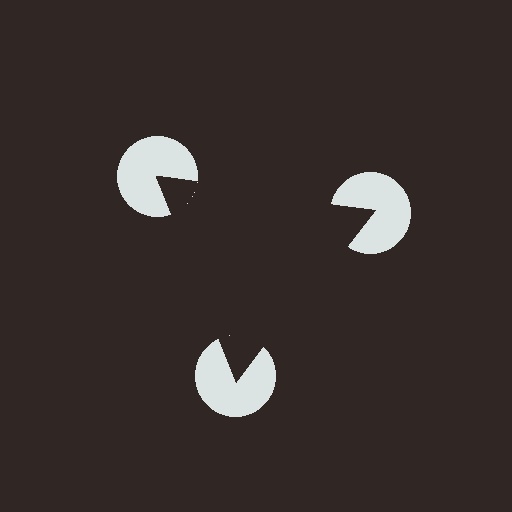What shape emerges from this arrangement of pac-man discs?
An illusory triangle — its edges are inferred from the aligned wedge cuts in the pac-man discs, not physically drawn.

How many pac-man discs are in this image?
There are 3 — one at each vertex of the illusory triangle.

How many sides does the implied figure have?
3 sides.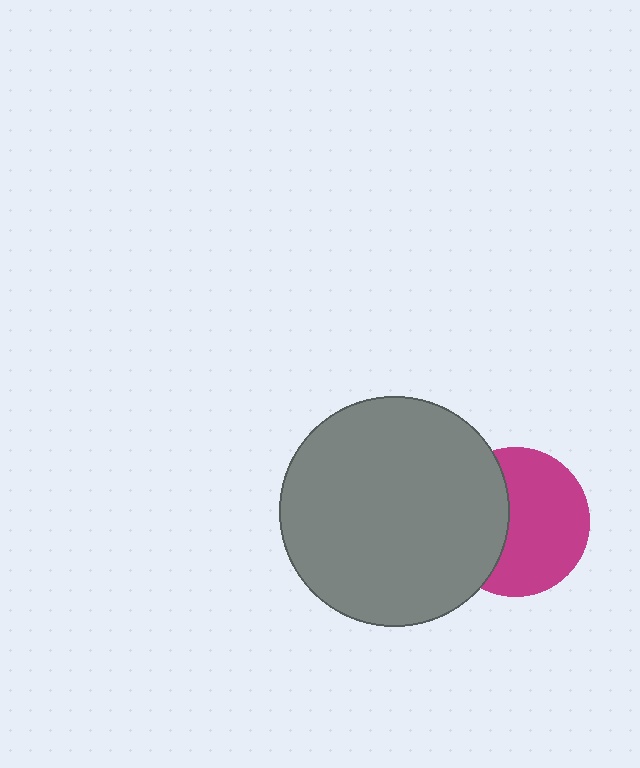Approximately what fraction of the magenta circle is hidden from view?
Roughly 38% of the magenta circle is hidden behind the gray circle.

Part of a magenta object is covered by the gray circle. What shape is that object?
It is a circle.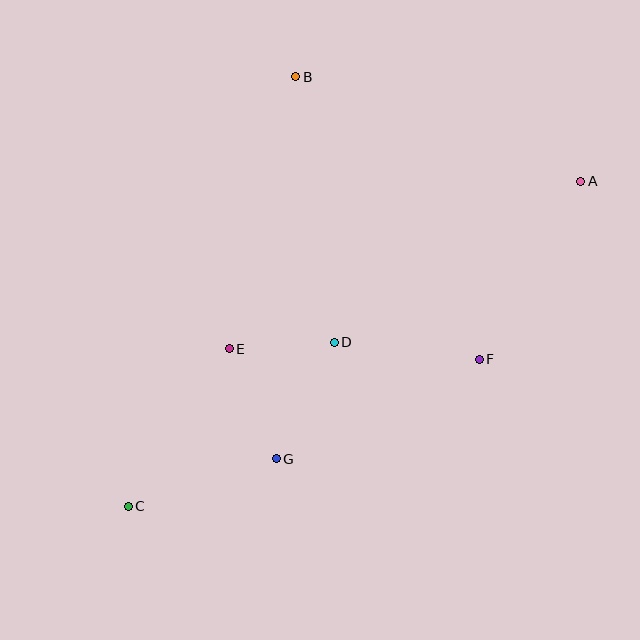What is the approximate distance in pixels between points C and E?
The distance between C and E is approximately 187 pixels.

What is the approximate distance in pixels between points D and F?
The distance between D and F is approximately 146 pixels.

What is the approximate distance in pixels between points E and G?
The distance between E and G is approximately 120 pixels.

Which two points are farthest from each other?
Points A and C are farthest from each other.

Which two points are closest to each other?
Points D and E are closest to each other.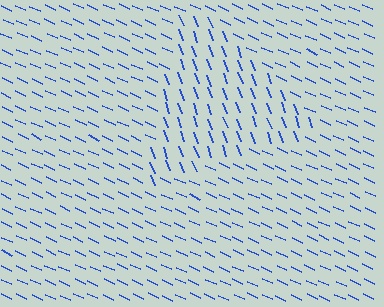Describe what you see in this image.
The image is filled with small blue line segments. A triangle region in the image has lines oriented differently from the surrounding lines, creating a visible texture boundary.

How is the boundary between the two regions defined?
The boundary is defined purely by a change in line orientation (approximately 45 degrees difference). All lines are the same color and thickness.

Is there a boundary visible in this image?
Yes, there is a texture boundary formed by a change in line orientation.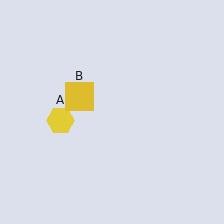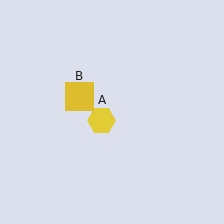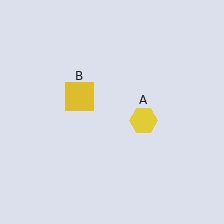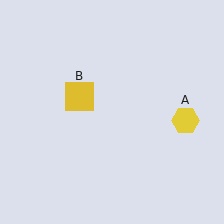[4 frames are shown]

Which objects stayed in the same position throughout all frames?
Yellow square (object B) remained stationary.